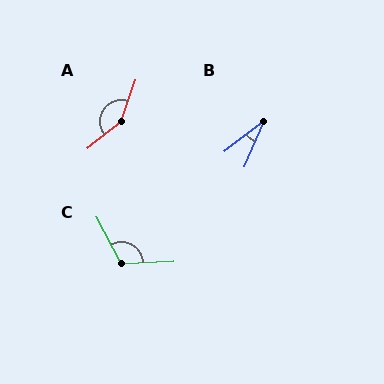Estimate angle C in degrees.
Approximately 115 degrees.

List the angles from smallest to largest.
B (29°), C (115°), A (147°).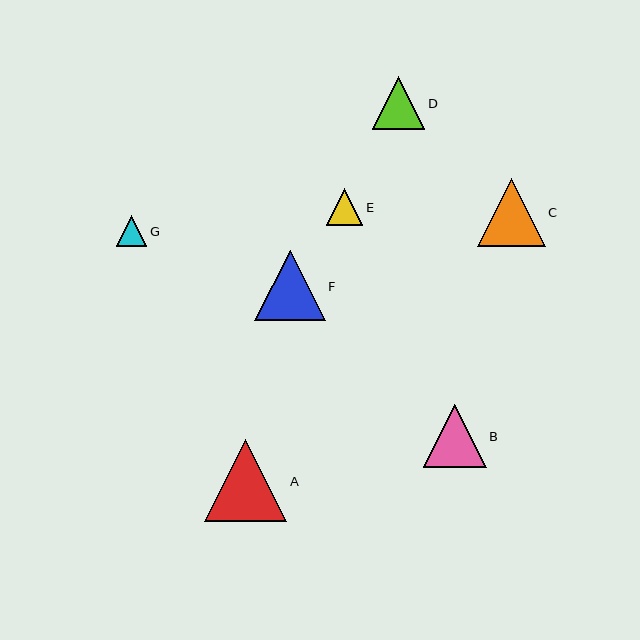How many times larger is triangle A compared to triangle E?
Triangle A is approximately 2.2 times the size of triangle E.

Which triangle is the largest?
Triangle A is the largest with a size of approximately 82 pixels.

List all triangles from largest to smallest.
From largest to smallest: A, F, C, B, D, E, G.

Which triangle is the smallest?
Triangle G is the smallest with a size of approximately 31 pixels.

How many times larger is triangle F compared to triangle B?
Triangle F is approximately 1.1 times the size of triangle B.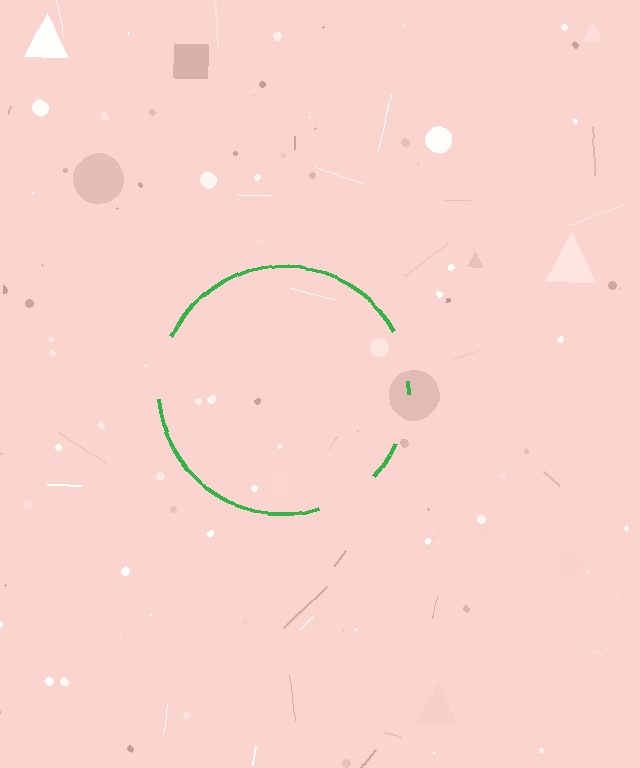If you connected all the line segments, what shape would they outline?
They would outline a circle.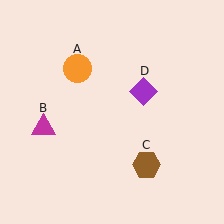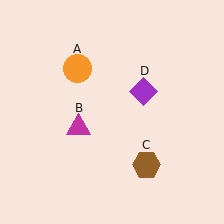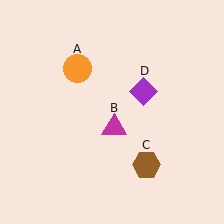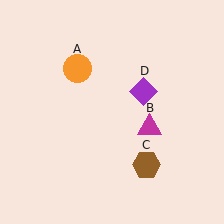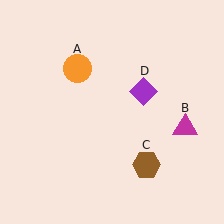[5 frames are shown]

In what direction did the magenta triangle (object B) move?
The magenta triangle (object B) moved right.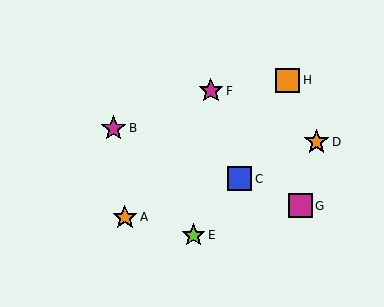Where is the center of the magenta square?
The center of the magenta square is at (300, 206).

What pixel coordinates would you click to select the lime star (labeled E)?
Click at (194, 235) to select the lime star E.